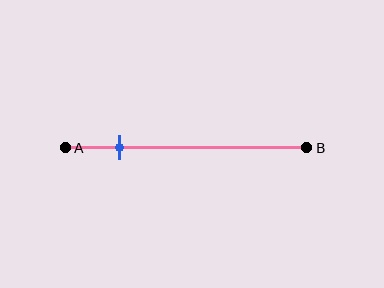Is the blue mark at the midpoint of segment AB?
No, the mark is at about 20% from A, not at the 50% midpoint.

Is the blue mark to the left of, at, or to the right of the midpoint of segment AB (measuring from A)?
The blue mark is to the left of the midpoint of segment AB.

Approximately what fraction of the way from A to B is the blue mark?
The blue mark is approximately 20% of the way from A to B.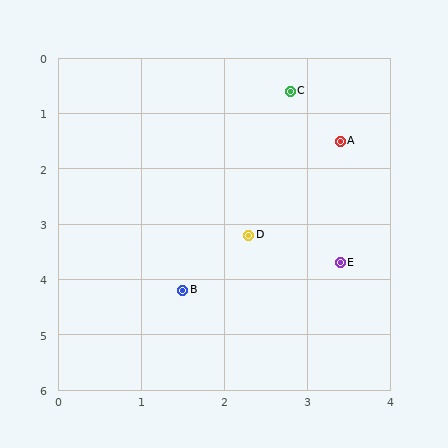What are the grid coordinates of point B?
Point B is at approximately (1.5, 4.2).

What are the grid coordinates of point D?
Point D is at approximately (2.3, 3.2).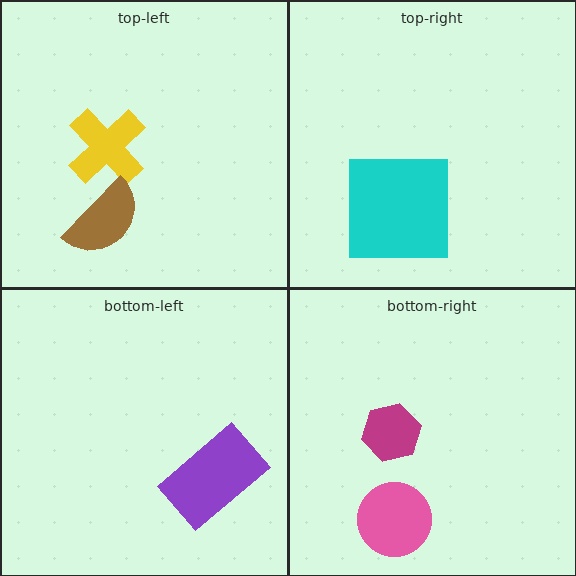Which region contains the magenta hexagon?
The bottom-right region.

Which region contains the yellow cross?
The top-left region.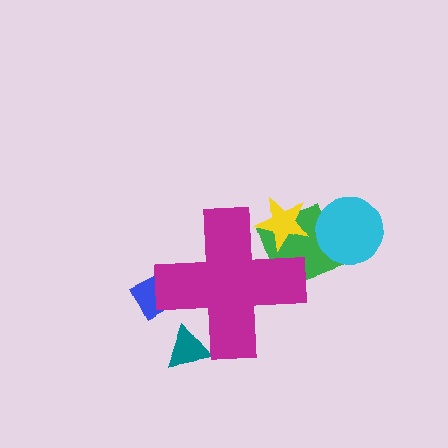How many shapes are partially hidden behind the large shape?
5 shapes are partially hidden.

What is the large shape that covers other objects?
A magenta cross.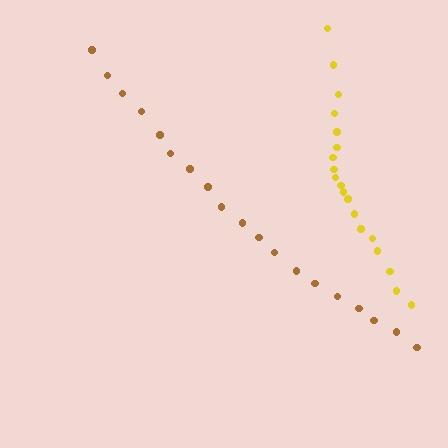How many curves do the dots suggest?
There are 2 distinct paths.